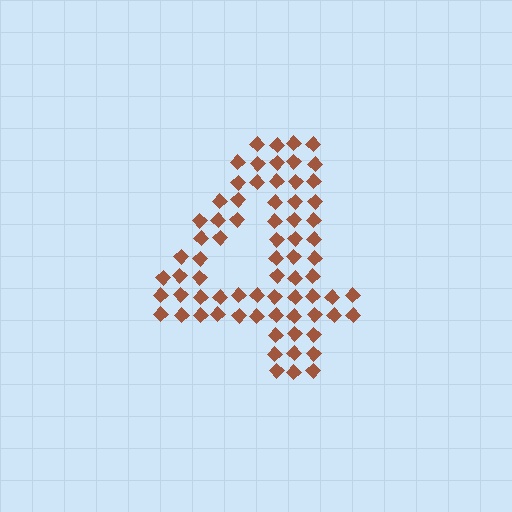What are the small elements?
The small elements are diamonds.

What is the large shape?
The large shape is the digit 4.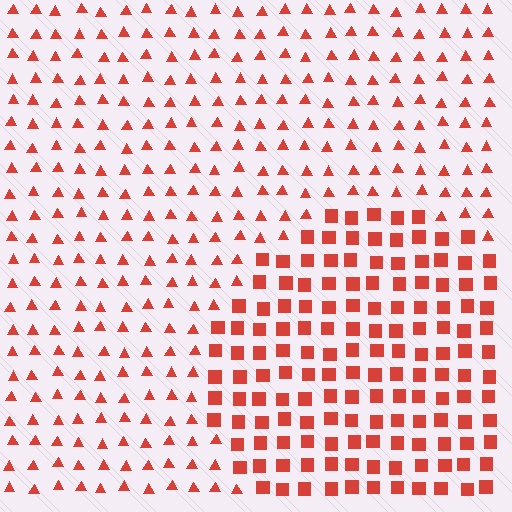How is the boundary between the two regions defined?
The boundary is defined by a change in element shape: squares inside vs. triangles outside. All elements share the same color and spacing.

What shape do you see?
I see a circle.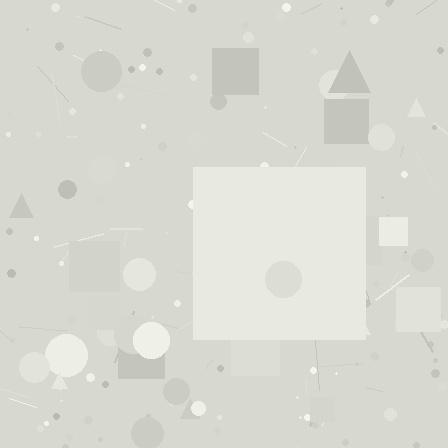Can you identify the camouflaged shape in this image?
The camouflaged shape is a square.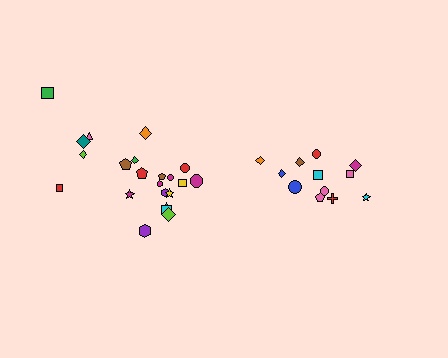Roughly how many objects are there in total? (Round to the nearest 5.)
Roughly 35 objects in total.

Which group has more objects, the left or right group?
The left group.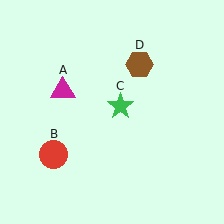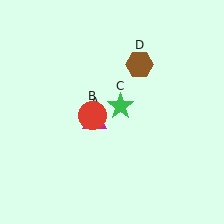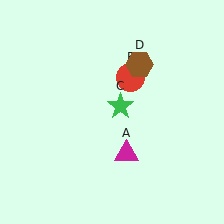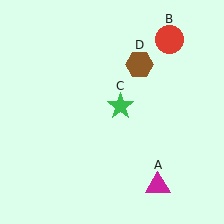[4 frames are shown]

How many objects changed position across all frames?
2 objects changed position: magenta triangle (object A), red circle (object B).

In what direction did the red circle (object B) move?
The red circle (object B) moved up and to the right.